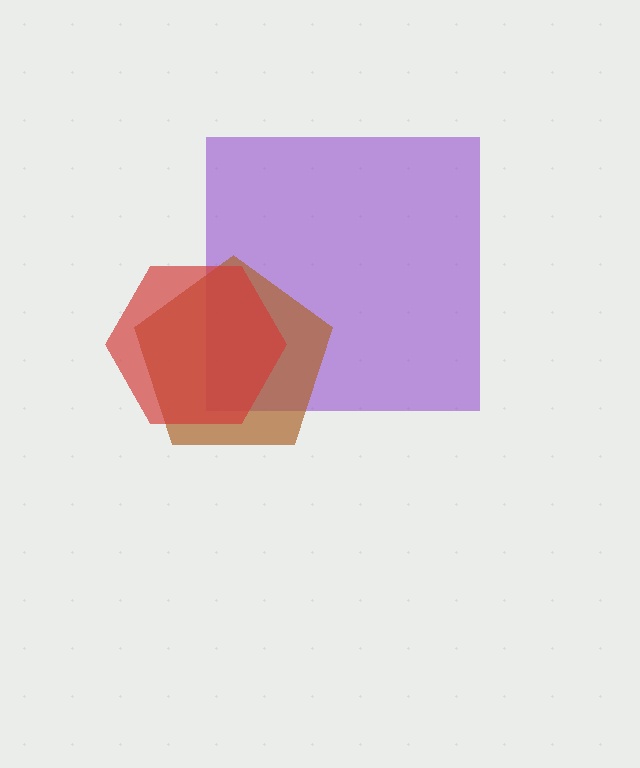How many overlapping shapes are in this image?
There are 3 overlapping shapes in the image.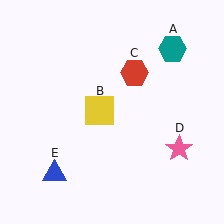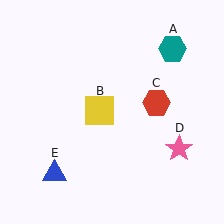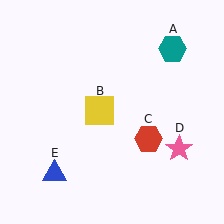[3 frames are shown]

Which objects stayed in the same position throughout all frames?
Teal hexagon (object A) and yellow square (object B) and pink star (object D) and blue triangle (object E) remained stationary.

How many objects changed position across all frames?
1 object changed position: red hexagon (object C).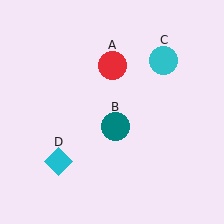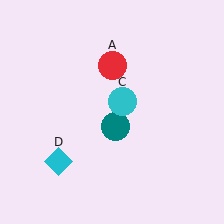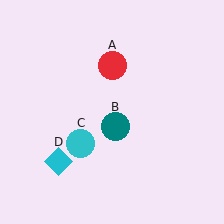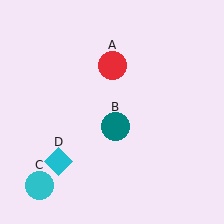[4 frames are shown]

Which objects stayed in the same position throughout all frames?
Red circle (object A) and teal circle (object B) and cyan diamond (object D) remained stationary.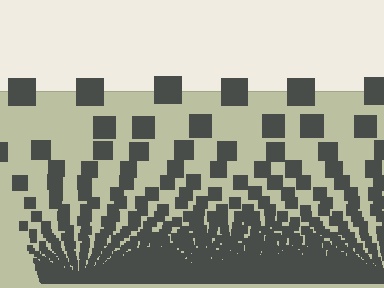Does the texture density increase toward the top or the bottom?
Density increases toward the bottom.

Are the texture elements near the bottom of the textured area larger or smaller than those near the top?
Smaller. The gradient is inverted — elements near the bottom are smaller and denser.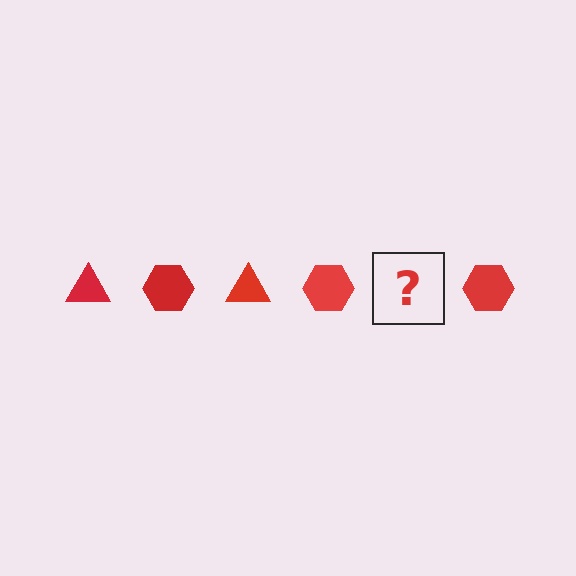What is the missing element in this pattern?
The missing element is a red triangle.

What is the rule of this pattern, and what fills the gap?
The rule is that the pattern cycles through triangle, hexagon shapes in red. The gap should be filled with a red triangle.